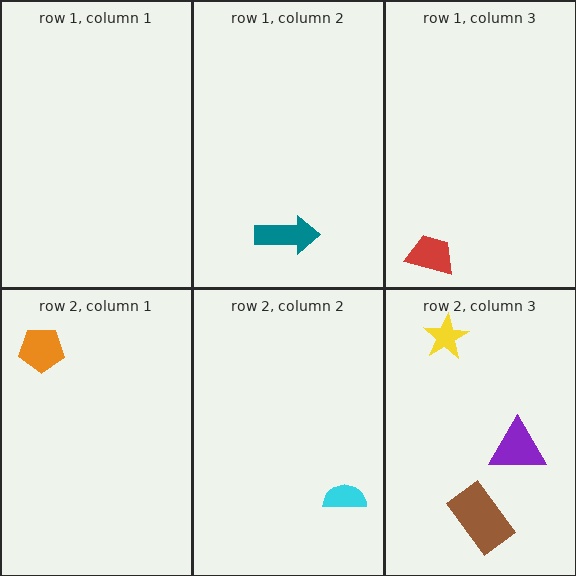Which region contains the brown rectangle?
The row 2, column 3 region.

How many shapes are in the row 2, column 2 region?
1.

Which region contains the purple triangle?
The row 2, column 3 region.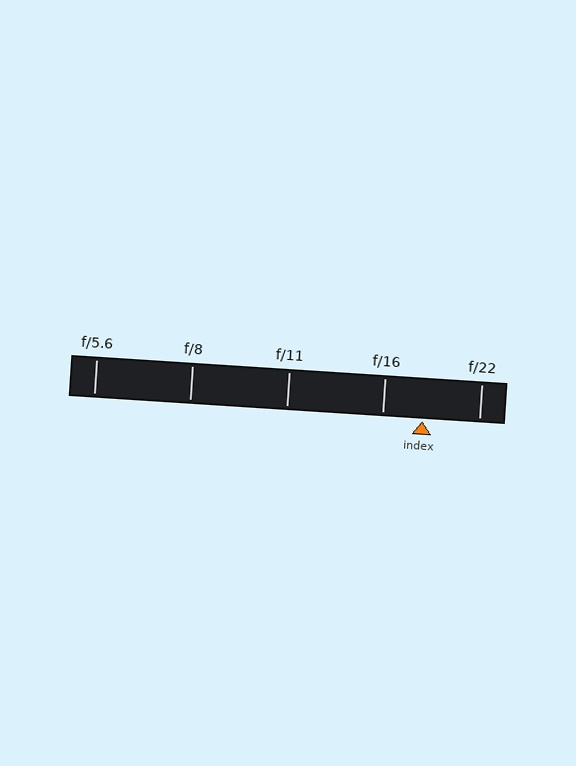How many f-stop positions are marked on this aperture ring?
There are 5 f-stop positions marked.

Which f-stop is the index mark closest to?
The index mark is closest to f/16.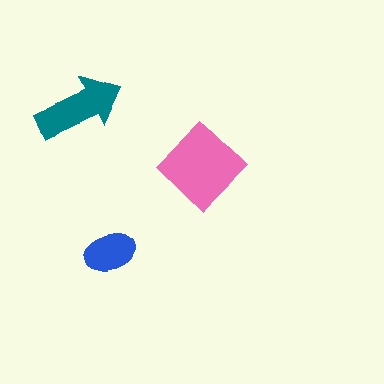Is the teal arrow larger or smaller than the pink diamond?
Smaller.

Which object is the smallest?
The blue ellipse.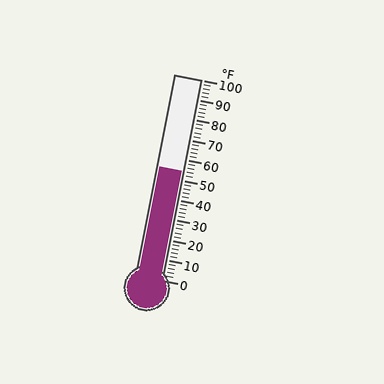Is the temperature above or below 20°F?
The temperature is above 20°F.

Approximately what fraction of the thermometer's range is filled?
The thermometer is filled to approximately 55% of its range.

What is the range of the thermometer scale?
The thermometer scale ranges from 0°F to 100°F.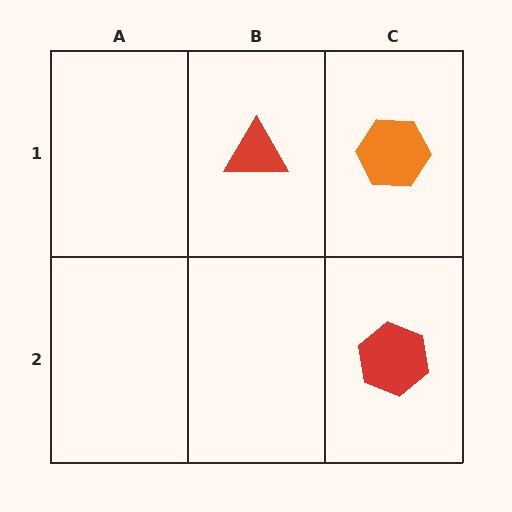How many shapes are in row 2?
1 shape.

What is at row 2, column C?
A red hexagon.